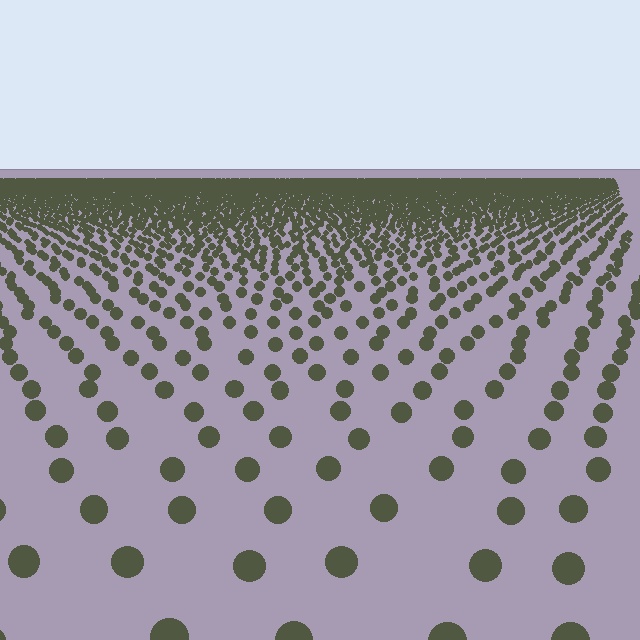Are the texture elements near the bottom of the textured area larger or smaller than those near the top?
Larger. Near the bottom, elements are closer to the viewer and appear at a bigger on-screen size.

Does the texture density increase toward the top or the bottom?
Density increases toward the top.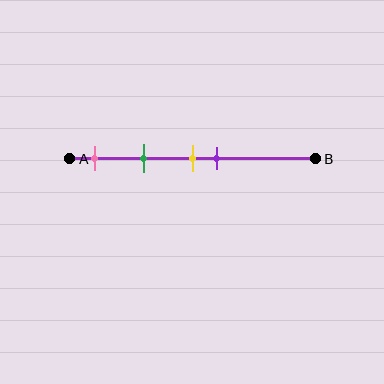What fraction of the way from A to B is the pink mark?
The pink mark is approximately 10% (0.1) of the way from A to B.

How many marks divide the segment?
There are 4 marks dividing the segment.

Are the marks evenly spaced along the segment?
No, the marks are not evenly spaced.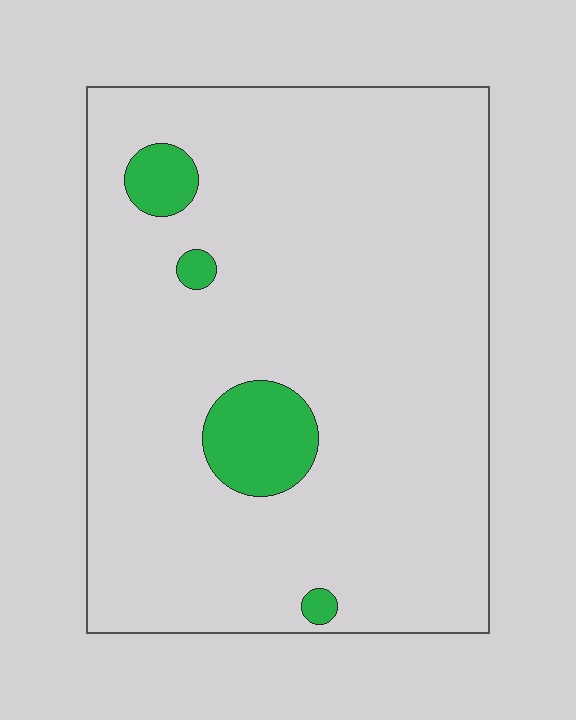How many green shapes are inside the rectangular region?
4.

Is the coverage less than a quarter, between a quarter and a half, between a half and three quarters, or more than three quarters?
Less than a quarter.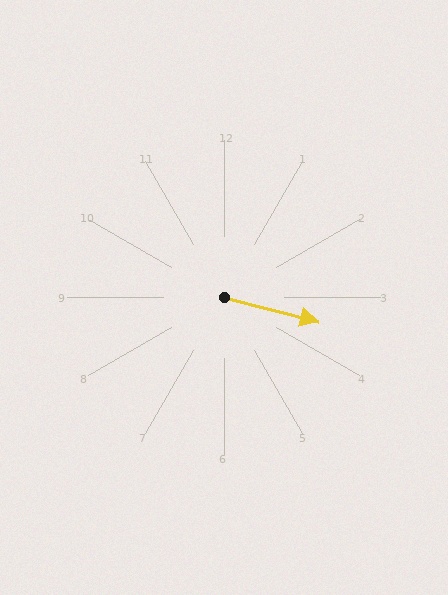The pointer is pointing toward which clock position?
Roughly 3 o'clock.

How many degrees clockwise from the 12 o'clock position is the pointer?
Approximately 104 degrees.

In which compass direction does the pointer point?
East.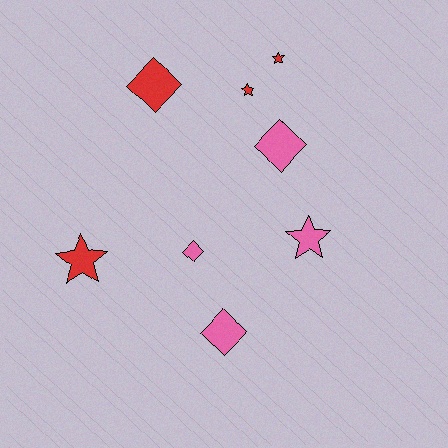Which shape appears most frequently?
Star, with 4 objects.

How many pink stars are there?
There is 1 pink star.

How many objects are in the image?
There are 8 objects.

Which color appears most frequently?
Pink, with 4 objects.